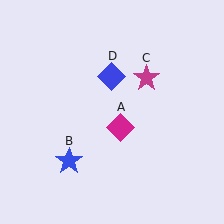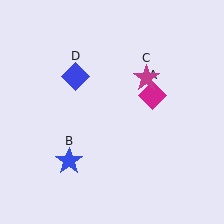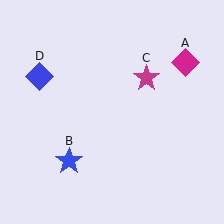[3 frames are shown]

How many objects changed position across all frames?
2 objects changed position: magenta diamond (object A), blue diamond (object D).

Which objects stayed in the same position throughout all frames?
Blue star (object B) and magenta star (object C) remained stationary.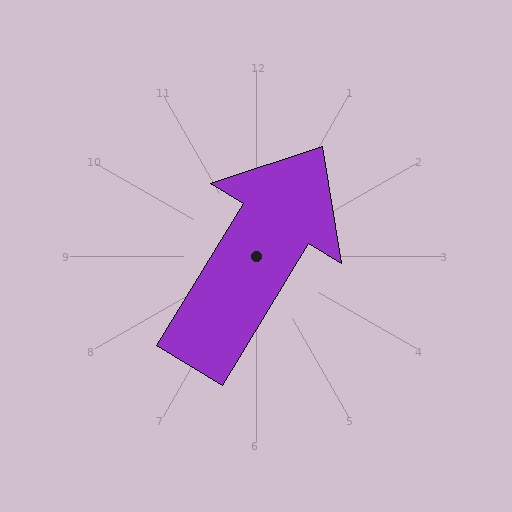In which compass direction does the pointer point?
Northeast.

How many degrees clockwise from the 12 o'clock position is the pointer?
Approximately 31 degrees.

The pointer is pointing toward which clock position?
Roughly 1 o'clock.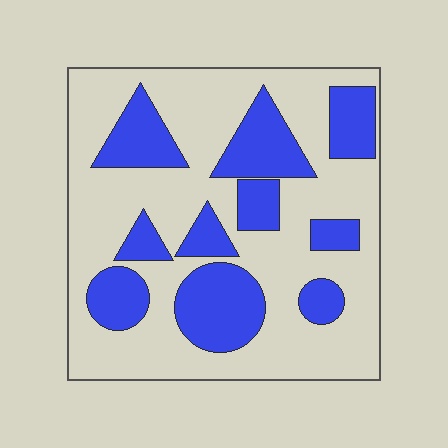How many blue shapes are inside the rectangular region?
10.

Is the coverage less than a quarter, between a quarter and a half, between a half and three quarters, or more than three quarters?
Between a quarter and a half.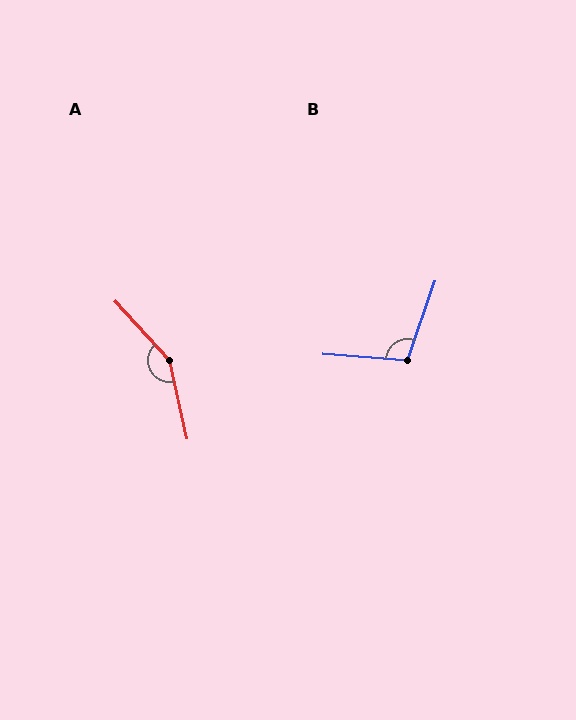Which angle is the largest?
A, at approximately 150 degrees.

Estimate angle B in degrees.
Approximately 105 degrees.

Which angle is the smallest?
B, at approximately 105 degrees.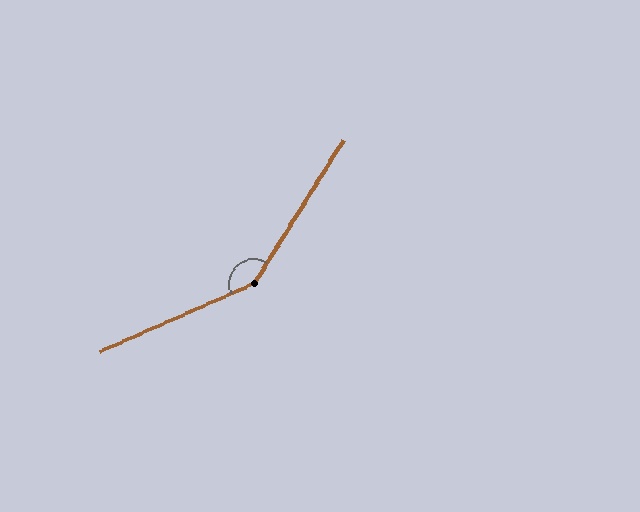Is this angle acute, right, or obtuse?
It is obtuse.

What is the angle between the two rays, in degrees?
Approximately 146 degrees.